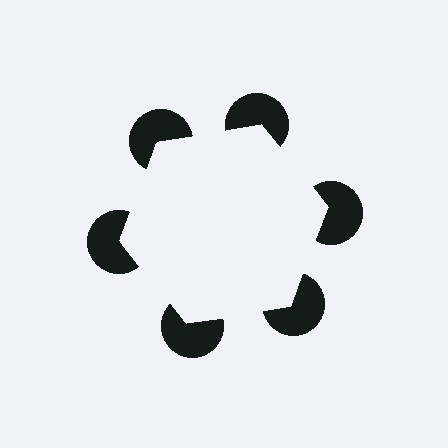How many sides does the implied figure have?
6 sides.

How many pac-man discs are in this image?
There are 6 — one at each vertex of the illusory hexagon.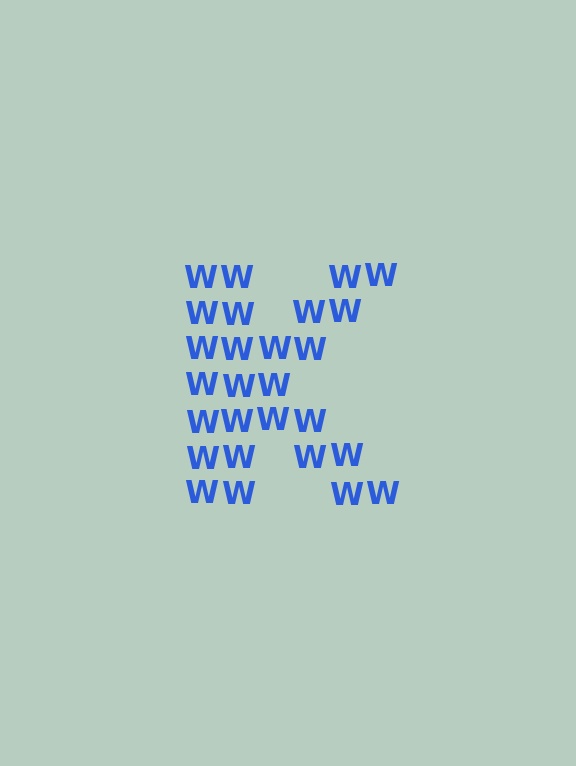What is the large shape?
The large shape is the letter K.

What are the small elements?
The small elements are letter W's.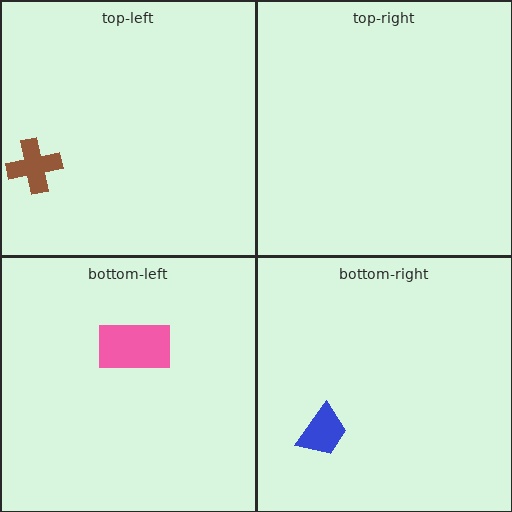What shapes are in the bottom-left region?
The pink rectangle.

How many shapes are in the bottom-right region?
1.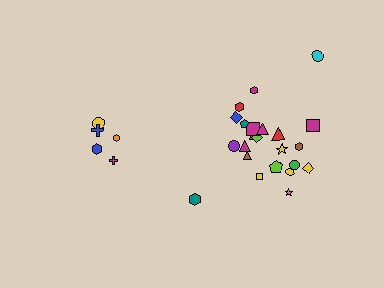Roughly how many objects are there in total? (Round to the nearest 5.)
Roughly 30 objects in total.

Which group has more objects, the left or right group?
The right group.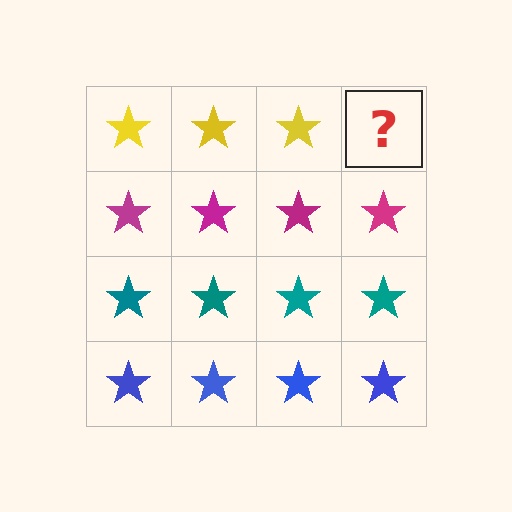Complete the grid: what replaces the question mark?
The question mark should be replaced with a yellow star.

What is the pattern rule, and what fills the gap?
The rule is that each row has a consistent color. The gap should be filled with a yellow star.